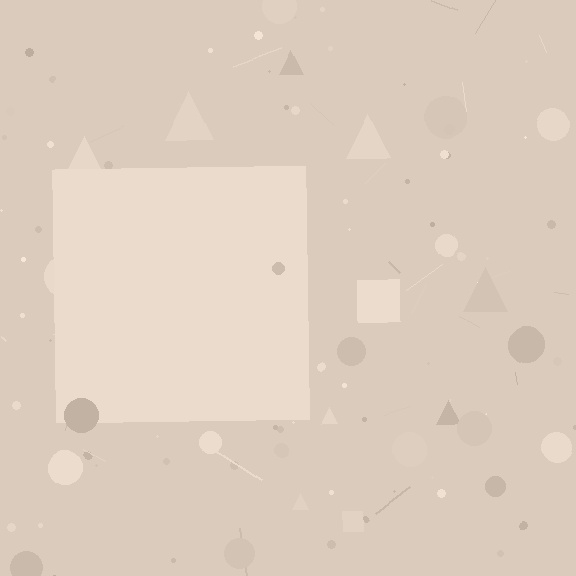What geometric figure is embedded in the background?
A square is embedded in the background.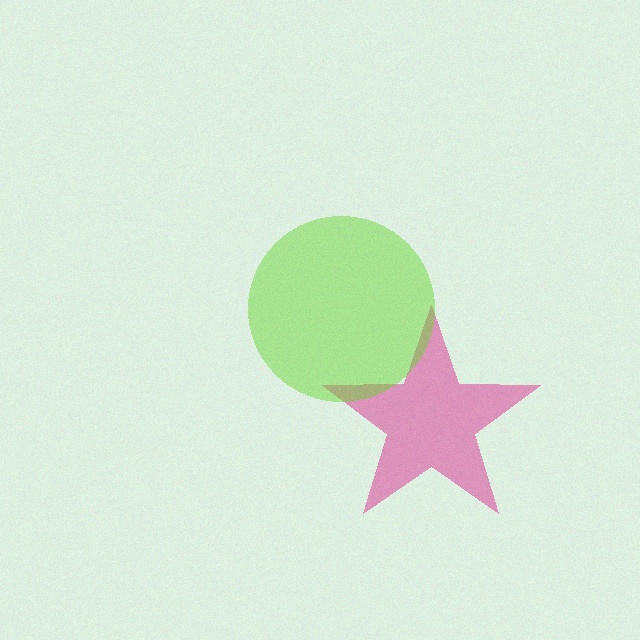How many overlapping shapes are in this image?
There are 2 overlapping shapes in the image.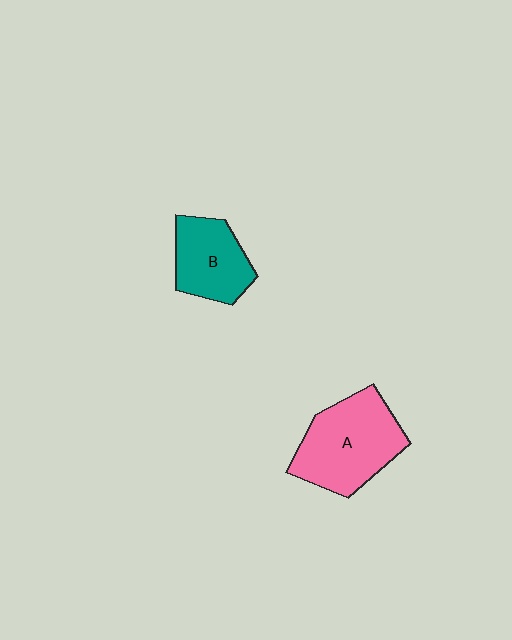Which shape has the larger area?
Shape A (pink).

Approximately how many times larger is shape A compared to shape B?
Approximately 1.5 times.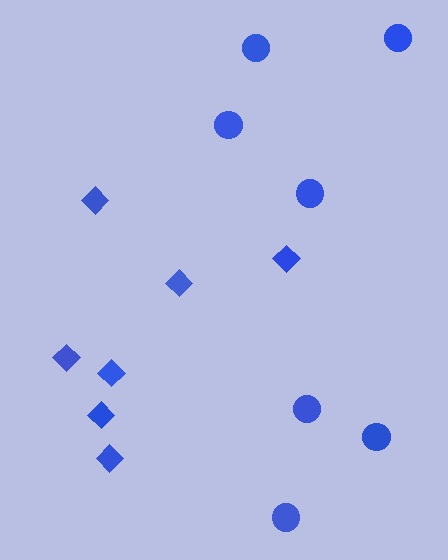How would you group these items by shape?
There are 2 groups: one group of diamonds (7) and one group of circles (7).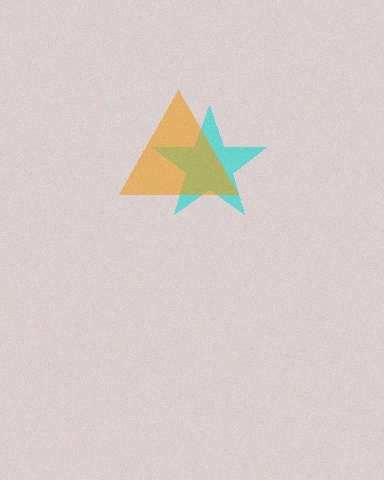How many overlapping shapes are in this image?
There are 2 overlapping shapes in the image.